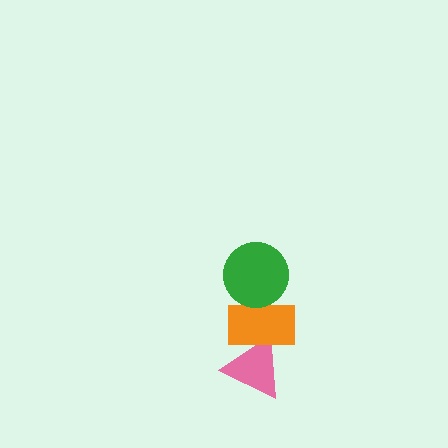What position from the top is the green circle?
The green circle is 1st from the top.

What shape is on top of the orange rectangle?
The green circle is on top of the orange rectangle.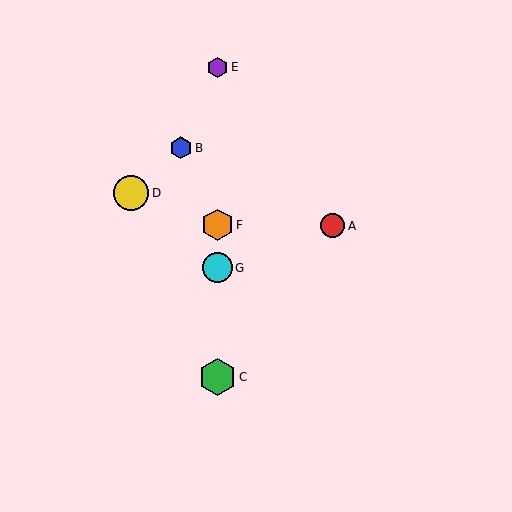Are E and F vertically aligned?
Yes, both are at x≈217.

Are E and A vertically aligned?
No, E is at x≈217 and A is at x≈333.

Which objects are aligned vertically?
Objects C, E, F, G are aligned vertically.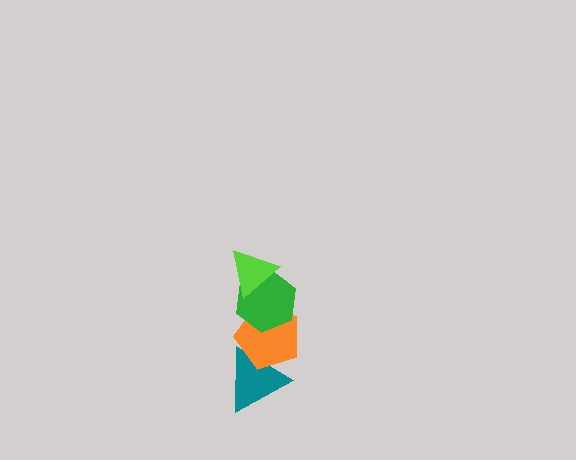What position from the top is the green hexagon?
The green hexagon is 2nd from the top.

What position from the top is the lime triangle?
The lime triangle is 1st from the top.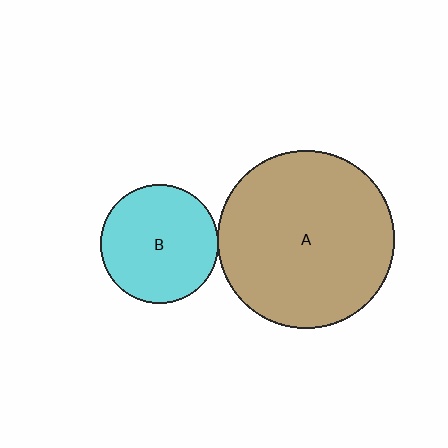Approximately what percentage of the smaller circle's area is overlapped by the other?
Approximately 5%.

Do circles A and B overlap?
Yes.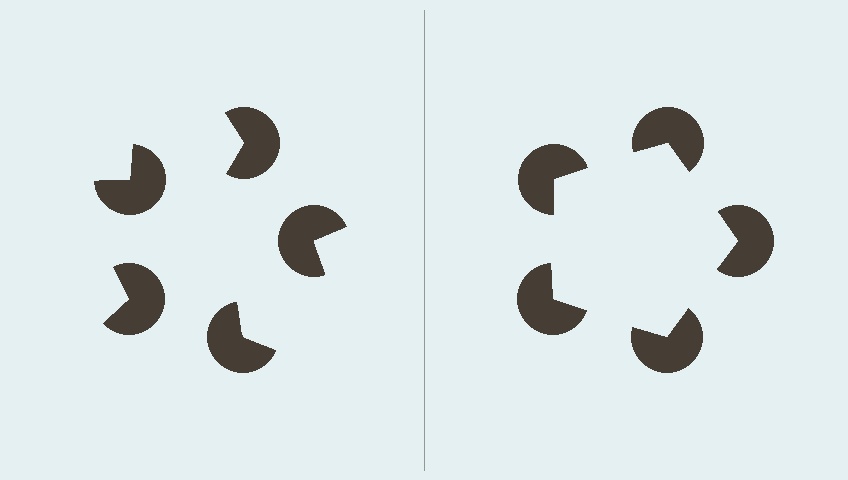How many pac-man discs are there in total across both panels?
10 — 5 on each side.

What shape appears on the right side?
An illusory pentagon.